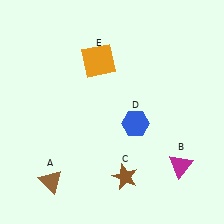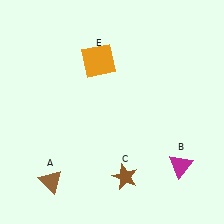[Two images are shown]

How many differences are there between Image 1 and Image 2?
There is 1 difference between the two images.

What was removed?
The blue hexagon (D) was removed in Image 2.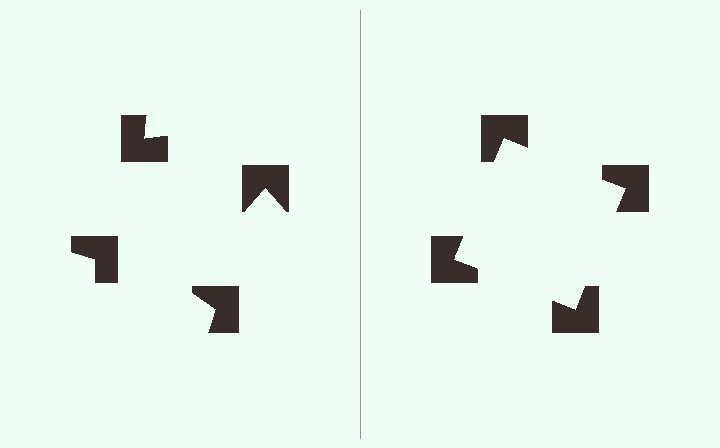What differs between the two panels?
The notched squares are positioned identically on both sides; only the wedge orientations differ. On the right they align to a square; on the left they are misaligned.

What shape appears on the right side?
An illusory square.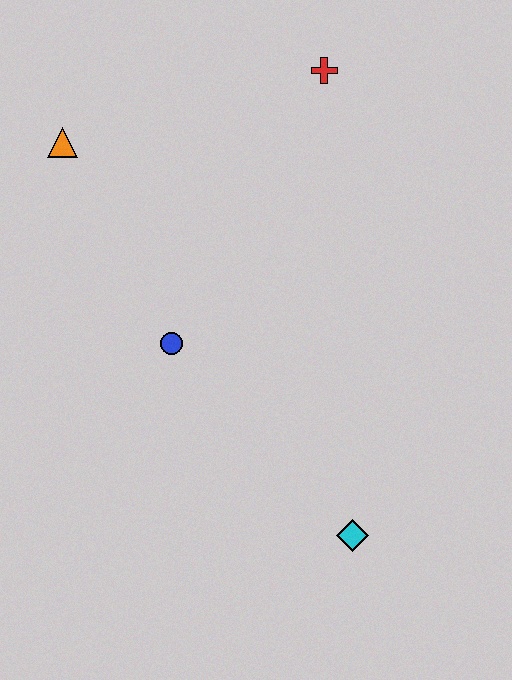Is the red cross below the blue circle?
No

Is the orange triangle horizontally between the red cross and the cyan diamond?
No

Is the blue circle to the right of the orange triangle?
Yes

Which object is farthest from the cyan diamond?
The orange triangle is farthest from the cyan diamond.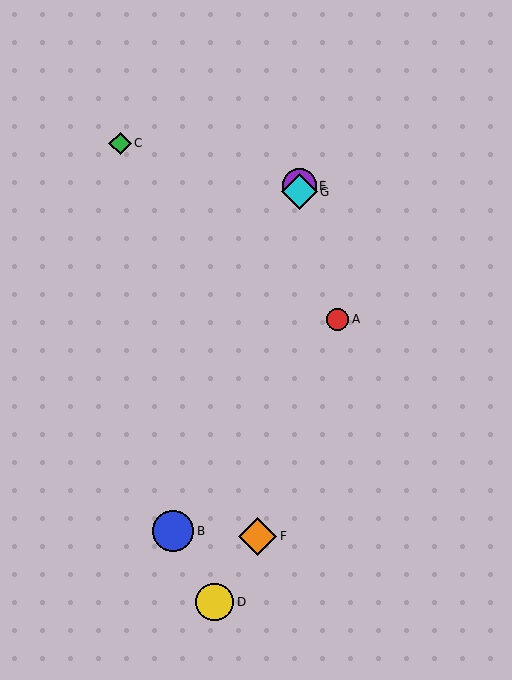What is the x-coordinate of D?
Object D is at x≈215.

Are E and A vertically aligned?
No, E is at x≈300 and A is at x≈338.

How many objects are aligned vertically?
2 objects (E, G) are aligned vertically.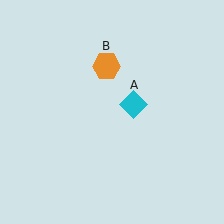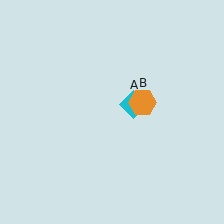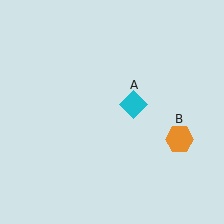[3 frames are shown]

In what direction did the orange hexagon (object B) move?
The orange hexagon (object B) moved down and to the right.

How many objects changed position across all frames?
1 object changed position: orange hexagon (object B).